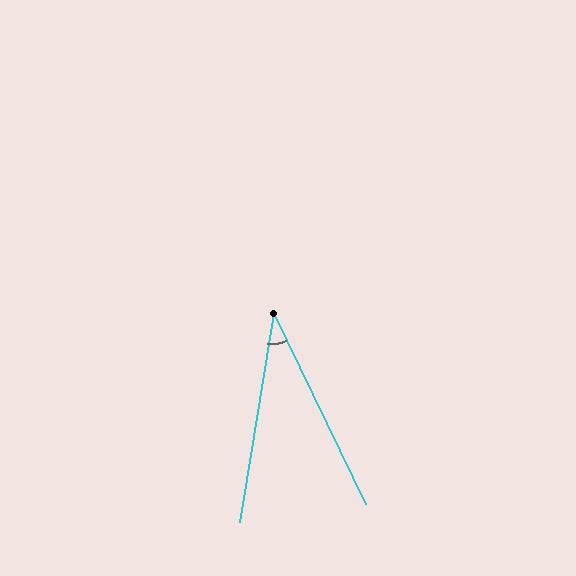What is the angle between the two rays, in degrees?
Approximately 35 degrees.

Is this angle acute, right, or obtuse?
It is acute.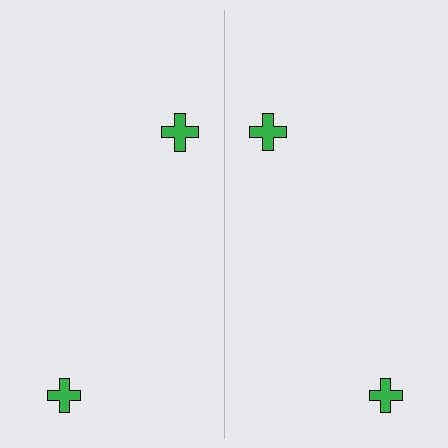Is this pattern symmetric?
Yes, this pattern has bilateral (reflection) symmetry.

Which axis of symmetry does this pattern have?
The pattern has a vertical axis of symmetry running through the center of the image.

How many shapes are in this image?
There are 4 shapes in this image.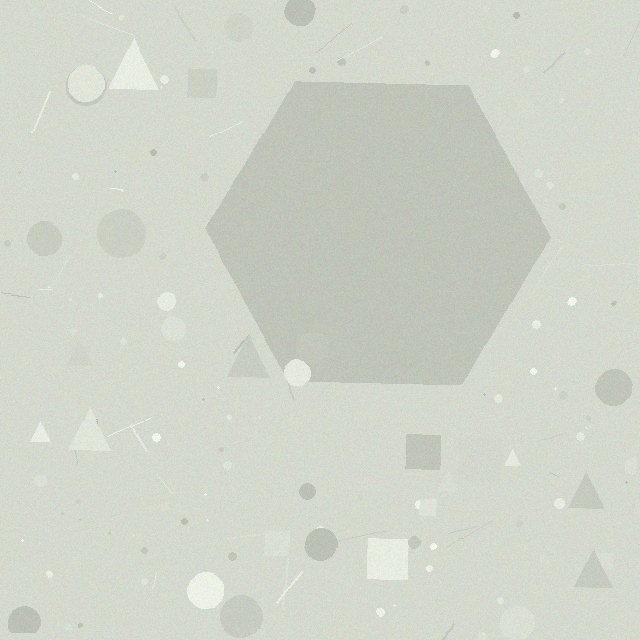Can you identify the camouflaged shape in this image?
The camouflaged shape is a hexagon.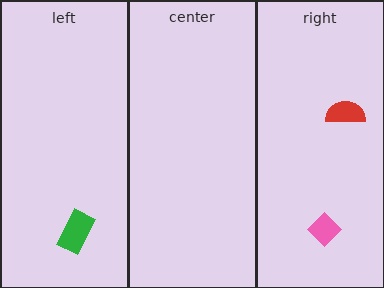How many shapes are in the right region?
2.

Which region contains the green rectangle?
The left region.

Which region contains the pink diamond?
The right region.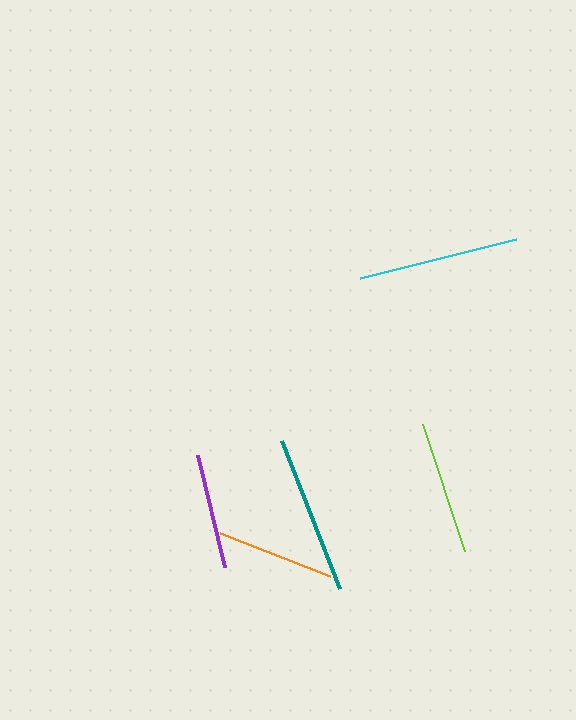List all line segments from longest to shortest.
From longest to shortest: cyan, teal, lime, orange, purple.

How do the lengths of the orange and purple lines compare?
The orange and purple lines are approximately the same length.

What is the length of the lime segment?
The lime segment is approximately 134 pixels long.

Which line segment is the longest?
The cyan line is the longest at approximately 161 pixels.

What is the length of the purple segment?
The purple segment is approximately 115 pixels long.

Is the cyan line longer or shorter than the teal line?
The cyan line is longer than the teal line.